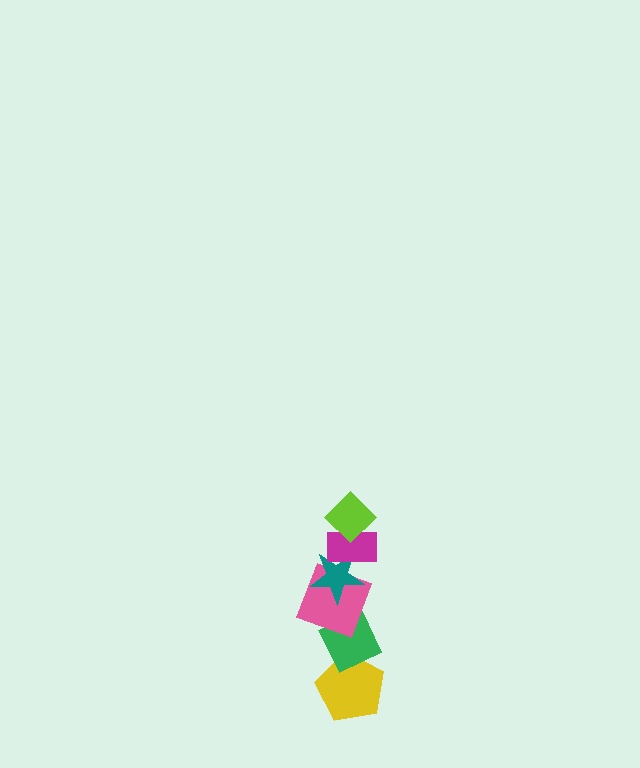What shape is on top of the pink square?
The teal star is on top of the pink square.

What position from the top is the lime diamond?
The lime diamond is 1st from the top.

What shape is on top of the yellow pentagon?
The green diamond is on top of the yellow pentagon.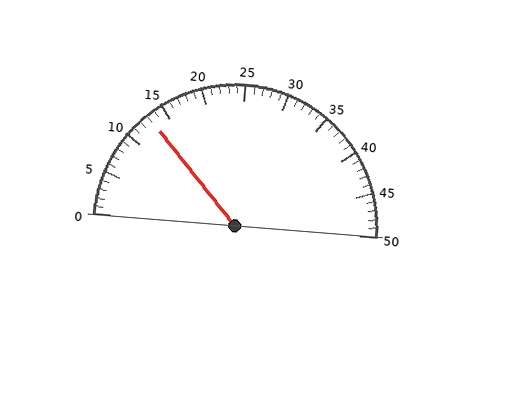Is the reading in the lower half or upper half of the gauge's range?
The reading is in the lower half of the range (0 to 50).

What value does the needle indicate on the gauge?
The needle indicates approximately 13.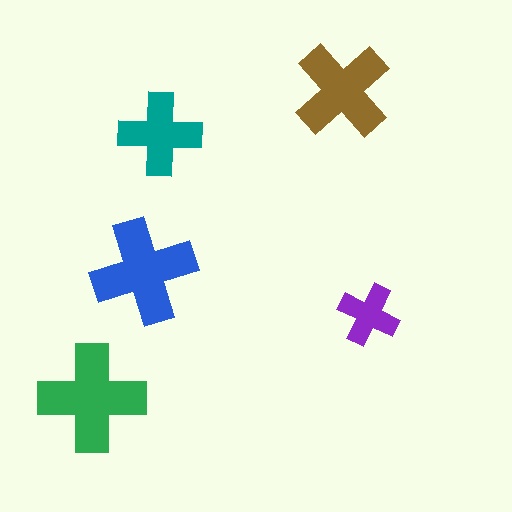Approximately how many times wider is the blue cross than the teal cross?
About 1.5 times wider.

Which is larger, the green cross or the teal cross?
The green one.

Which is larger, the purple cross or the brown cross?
The brown one.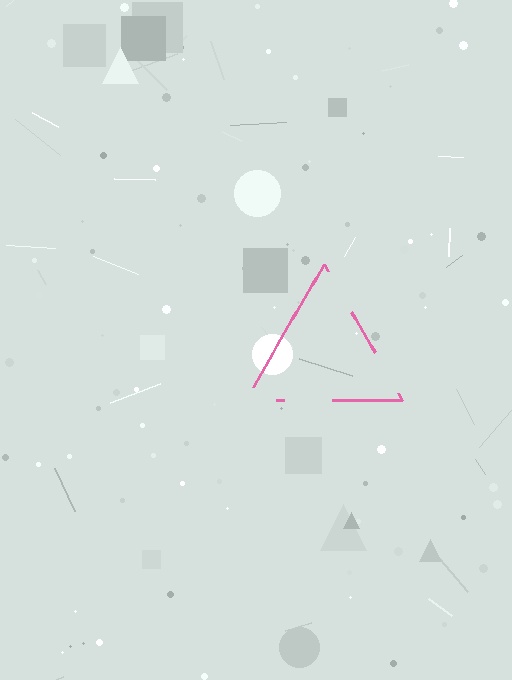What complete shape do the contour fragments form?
The contour fragments form a triangle.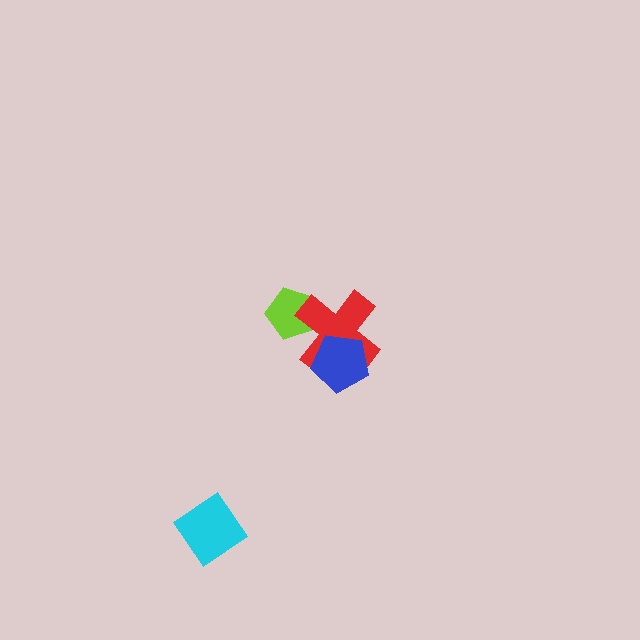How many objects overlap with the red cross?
2 objects overlap with the red cross.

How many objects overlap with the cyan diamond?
0 objects overlap with the cyan diamond.